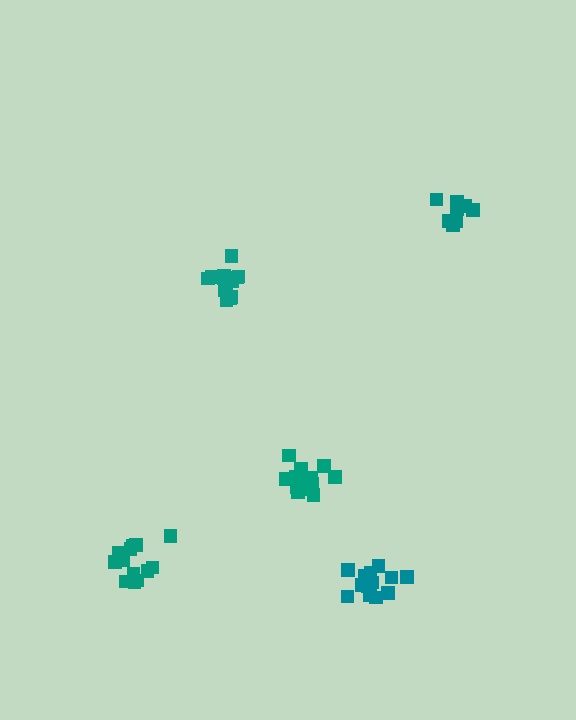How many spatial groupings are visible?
There are 5 spatial groupings.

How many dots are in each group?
Group 1: 9 dots, Group 2: 15 dots, Group 3: 14 dots, Group 4: 13 dots, Group 5: 13 dots (64 total).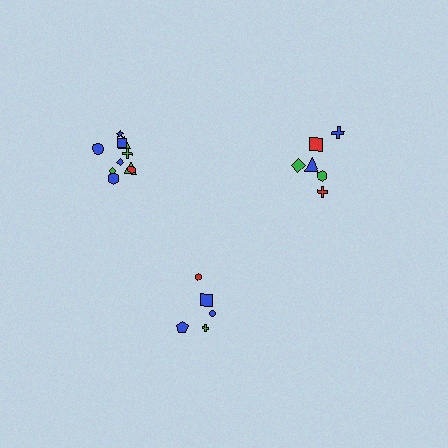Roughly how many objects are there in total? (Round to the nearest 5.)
Roughly 20 objects in total.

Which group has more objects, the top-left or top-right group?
The top-left group.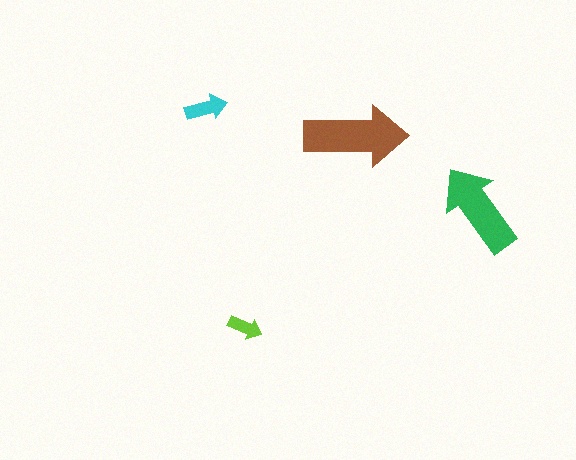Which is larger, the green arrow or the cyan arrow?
The green one.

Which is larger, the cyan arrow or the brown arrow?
The brown one.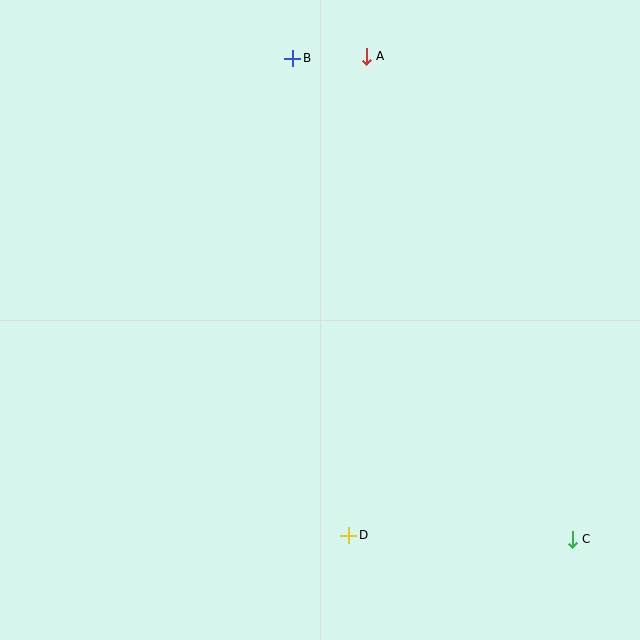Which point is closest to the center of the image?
Point D at (348, 535) is closest to the center.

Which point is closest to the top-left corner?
Point B is closest to the top-left corner.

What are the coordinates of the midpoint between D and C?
The midpoint between D and C is at (460, 537).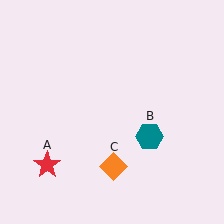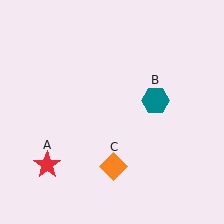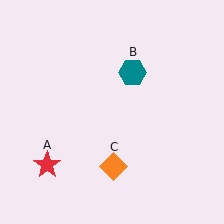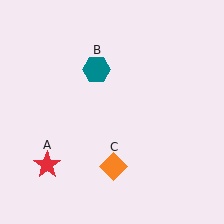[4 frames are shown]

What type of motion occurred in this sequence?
The teal hexagon (object B) rotated counterclockwise around the center of the scene.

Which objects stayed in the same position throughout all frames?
Red star (object A) and orange diamond (object C) remained stationary.